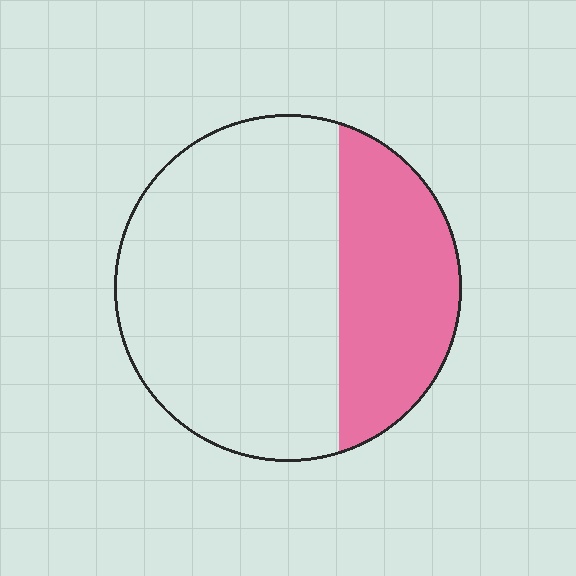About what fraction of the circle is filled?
About one third (1/3).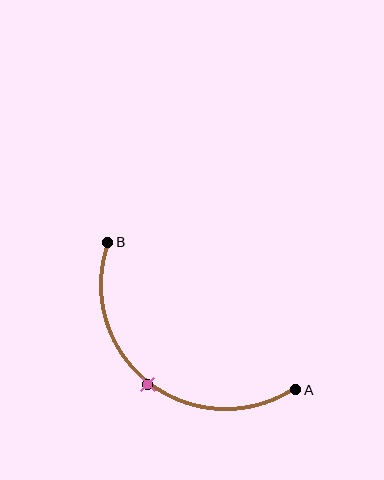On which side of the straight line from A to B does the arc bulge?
The arc bulges below and to the left of the straight line connecting A and B.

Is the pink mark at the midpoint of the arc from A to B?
Yes. The pink mark lies on the arc at equal arc-length from both A and B — it is the arc midpoint.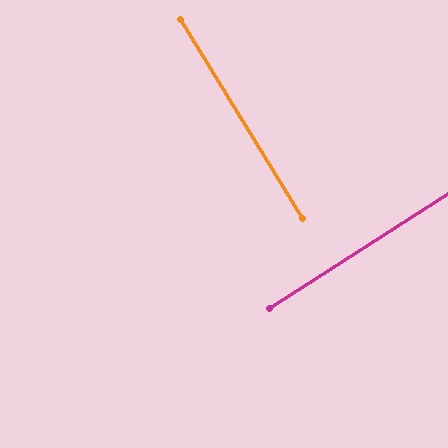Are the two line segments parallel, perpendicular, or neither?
Perpendicular — they meet at approximately 89°.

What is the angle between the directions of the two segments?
Approximately 89 degrees.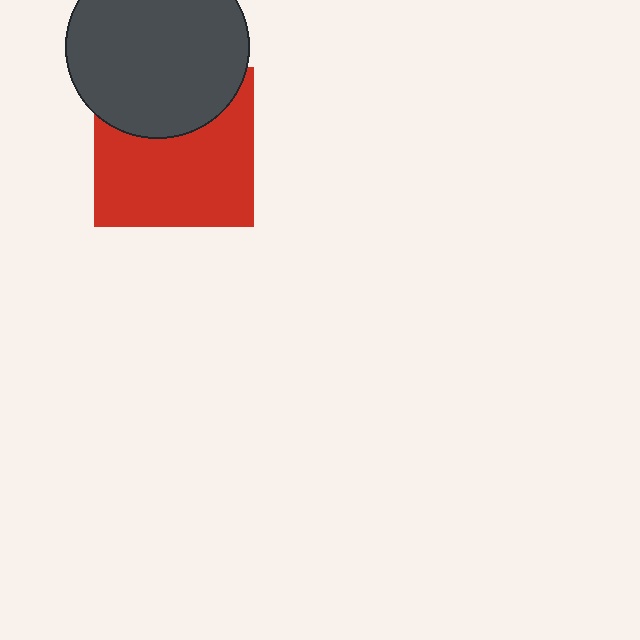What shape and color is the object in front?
The object in front is a dark gray circle.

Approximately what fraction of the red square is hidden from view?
Roughly 35% of the red square is hidden behind the dark gray circle.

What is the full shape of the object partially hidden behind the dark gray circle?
The partially hidden object is a red square.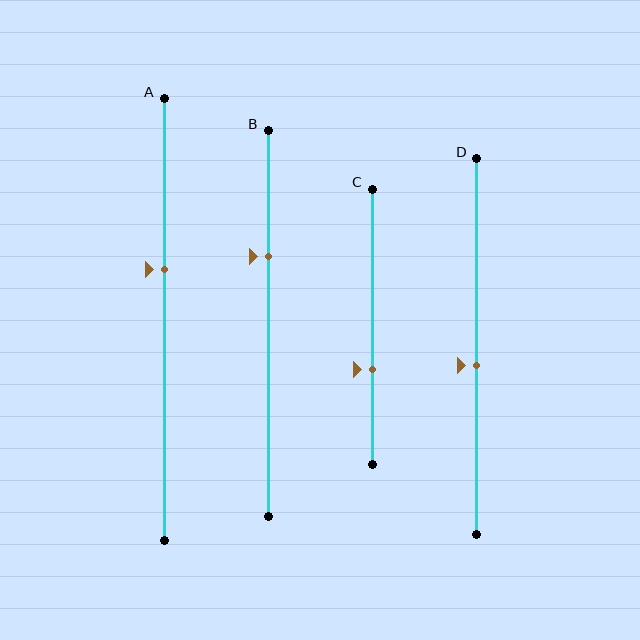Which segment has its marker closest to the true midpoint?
Segment D has its marker closest to the true midpoint.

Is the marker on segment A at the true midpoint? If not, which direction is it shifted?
No, the marker on segment A is shifted upward by about 11% of the segment length.